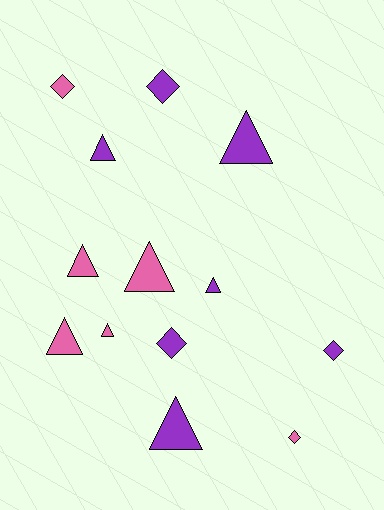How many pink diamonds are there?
There are 2 pink diamonds.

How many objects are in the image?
There are 13 objects.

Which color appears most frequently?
Purple, with 7 objects.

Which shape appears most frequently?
Triangle, with 8 objects.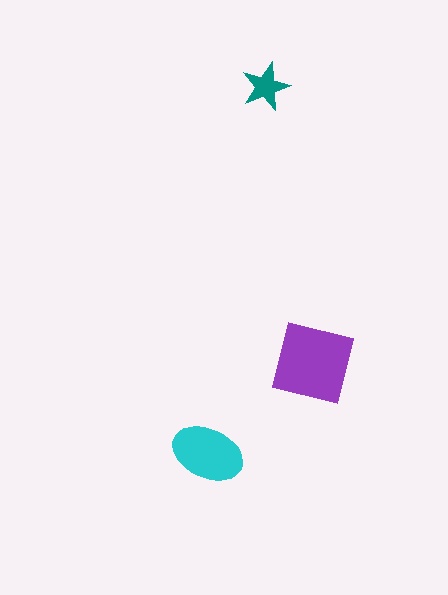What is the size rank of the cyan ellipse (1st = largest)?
2nd.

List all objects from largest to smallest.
The purple square, the cyan ellipse, the teal star.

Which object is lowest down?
The cyan ellipse is bottommost.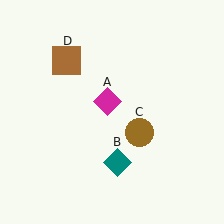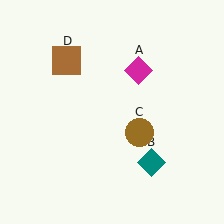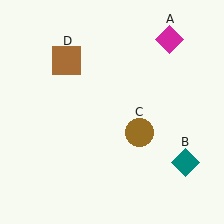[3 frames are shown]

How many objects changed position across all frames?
2 objects changed position: magenta diamond (object A), teal diamond (object B).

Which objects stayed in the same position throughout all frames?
Brown circle (object C) and brown square (object D) remained stationary.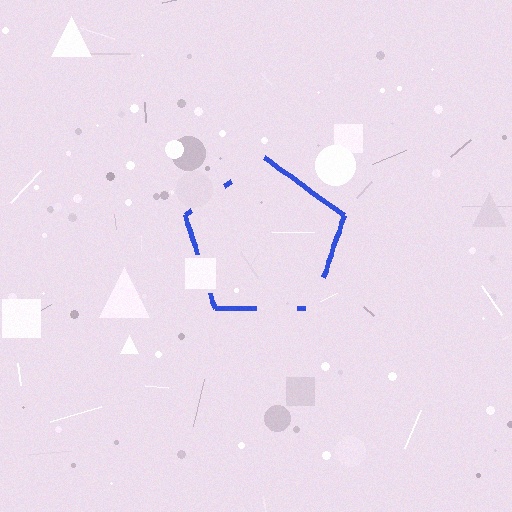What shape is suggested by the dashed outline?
The dashed outline suggests a pentagon.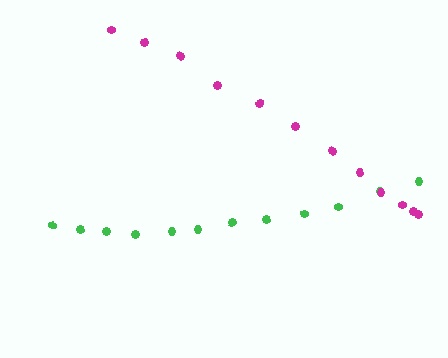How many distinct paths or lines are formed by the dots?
There are 2 distinct paths.